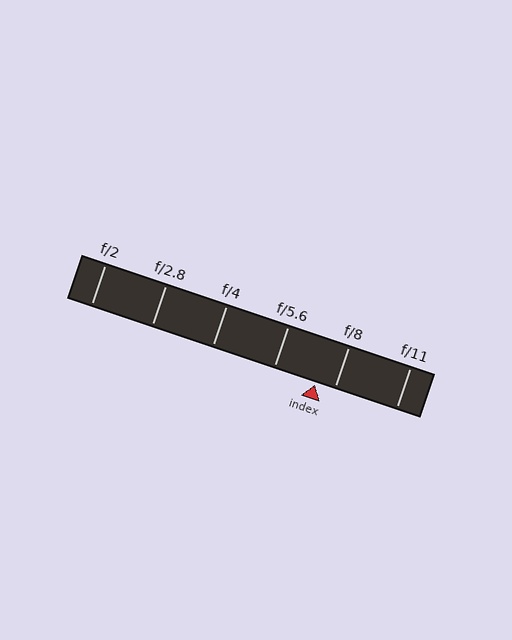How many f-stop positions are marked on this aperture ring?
There are 6 f-stop positions marked.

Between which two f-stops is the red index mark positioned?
The index mark is between f/5.6 and f/8.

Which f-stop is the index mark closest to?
The index mark is closest to f/8.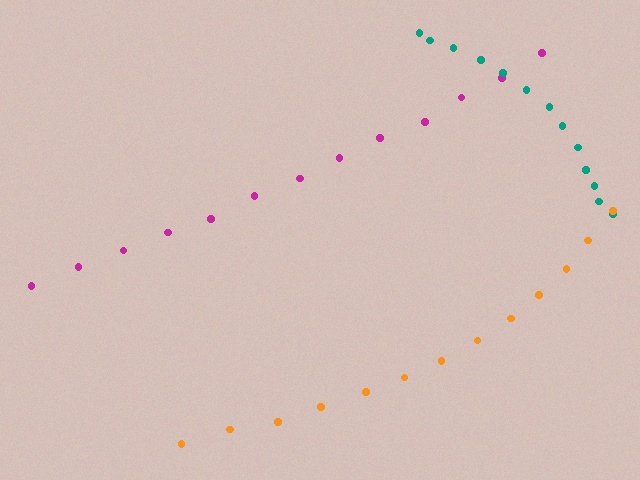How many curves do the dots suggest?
There are 3 distinct paths.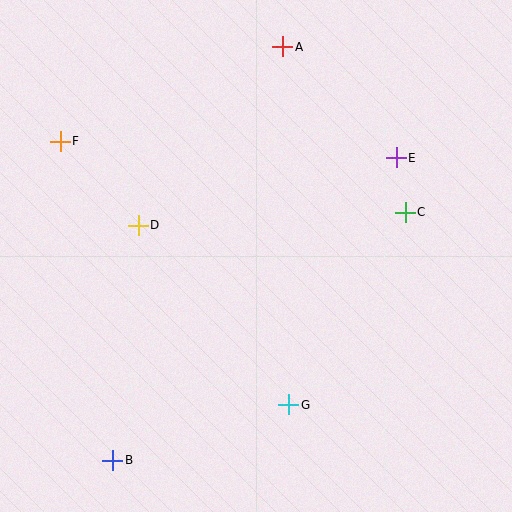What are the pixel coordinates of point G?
Point G is at (289, 405).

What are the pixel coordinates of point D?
Point D is at (138, 225).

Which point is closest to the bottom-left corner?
Point B is closest to the bottom-left corner.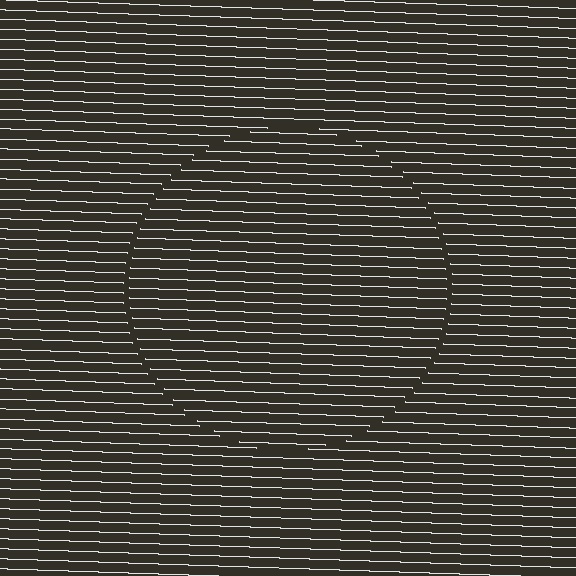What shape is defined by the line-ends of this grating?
An illusory circle. The interior of the shape contains the same grating, shifted by half a period — the contour is defined by the phase discontinuity where line-ends from the inner and outer gratings abut.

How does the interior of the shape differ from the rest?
The interior of the shape contains the same grating, shifted by half a period — the contour is defined by the phase discontinuity where line-ends from the inner and outer gratings abut.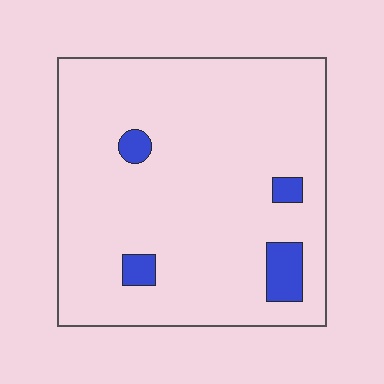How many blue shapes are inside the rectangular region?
4.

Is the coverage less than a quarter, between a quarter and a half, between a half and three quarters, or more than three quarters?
Less than a quarter.